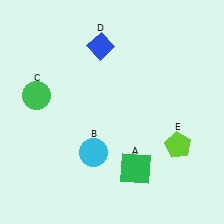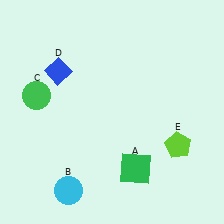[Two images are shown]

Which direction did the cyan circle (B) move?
The cyan circle (B) moved down.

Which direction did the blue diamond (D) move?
The blue diamond (D) moved left.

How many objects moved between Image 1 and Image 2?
2 objects moved between the two images.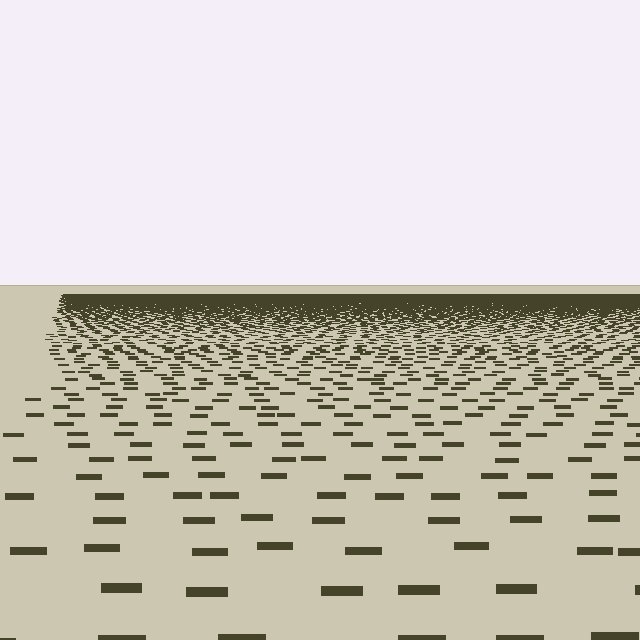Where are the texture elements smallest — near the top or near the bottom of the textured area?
Near the top.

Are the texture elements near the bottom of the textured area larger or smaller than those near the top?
Larger. Near the bottom, elements are closer to the viewer and appear at a bigger on-screen size.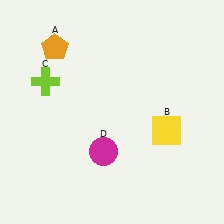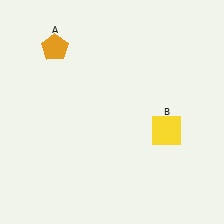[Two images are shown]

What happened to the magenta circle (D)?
The magenta circle (D) was removed in Image 2. It was in the bottom-left area of Image 1.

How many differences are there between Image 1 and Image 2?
There are 2 differences between the two images.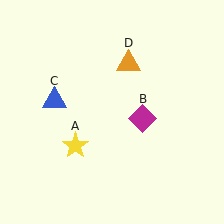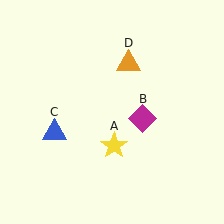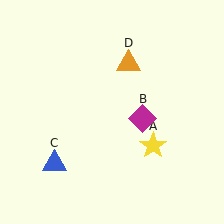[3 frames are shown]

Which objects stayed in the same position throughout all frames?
Magenta diamond (object B) and orange triangle (object D) remained stationary.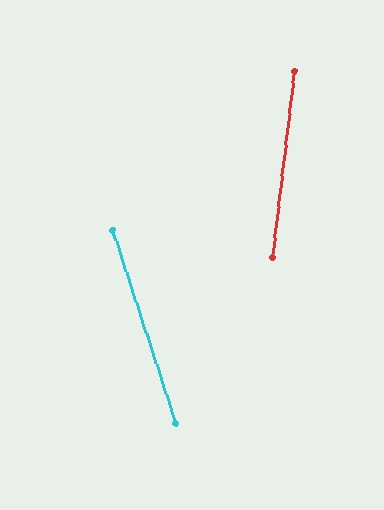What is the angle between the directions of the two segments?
Approximately 25 degrees.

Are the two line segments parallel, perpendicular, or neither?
Neither parallel nor perpendicular — they differ by about 25°.